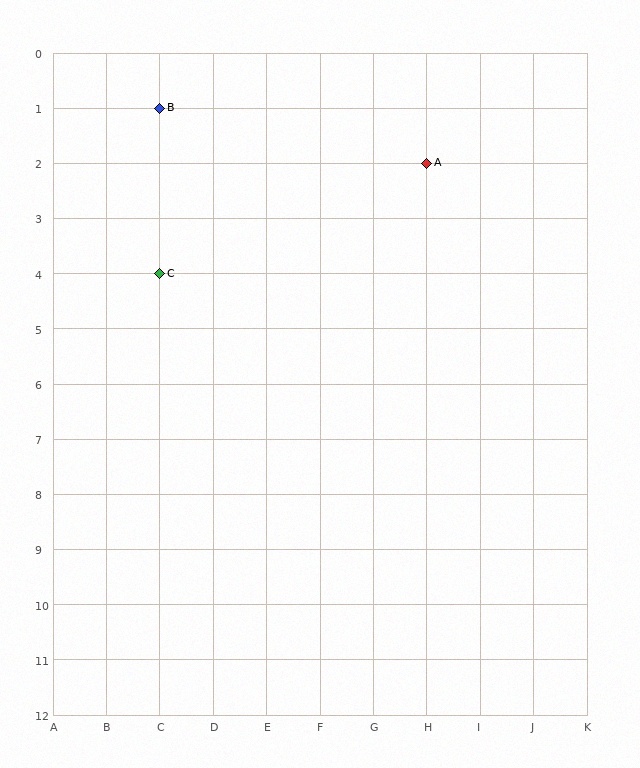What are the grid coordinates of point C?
Point C is at grid coordinates (C, 4).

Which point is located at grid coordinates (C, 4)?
Point C is at (C, 4).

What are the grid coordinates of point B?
Point B is at grid coordinates (C, 1).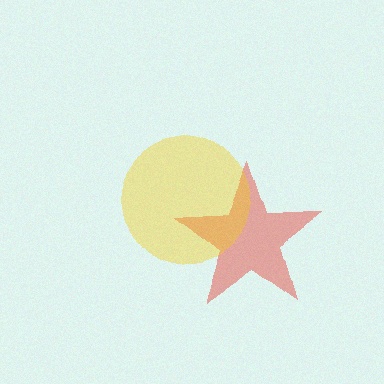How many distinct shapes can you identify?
There are 2 distinct shapes: a red star, a yellow circle.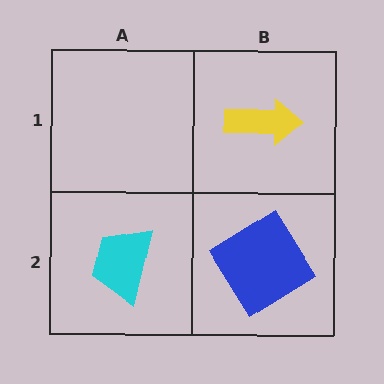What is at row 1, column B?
A yellow arrow.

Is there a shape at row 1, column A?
No, that cell is empty.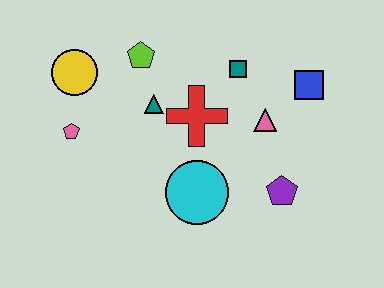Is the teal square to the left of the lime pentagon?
No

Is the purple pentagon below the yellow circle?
Yes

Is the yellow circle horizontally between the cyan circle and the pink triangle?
No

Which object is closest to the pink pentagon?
The yellow circle is closest to the pink pentagon.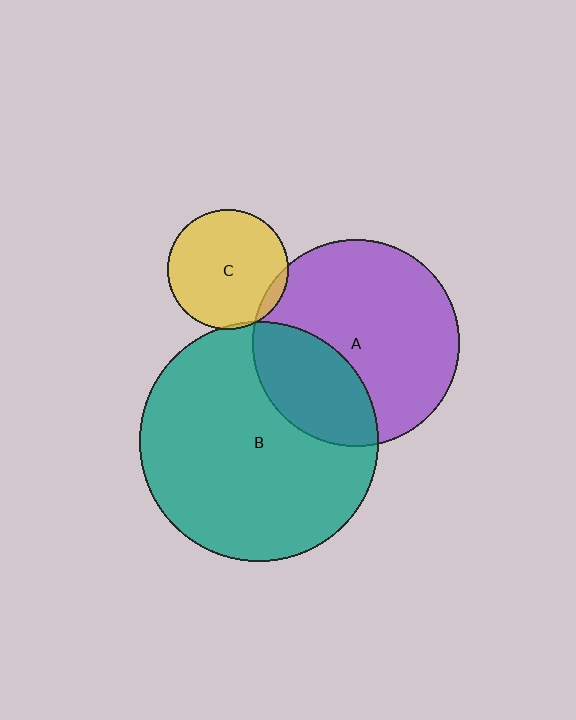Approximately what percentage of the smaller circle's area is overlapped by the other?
Approximately 30%.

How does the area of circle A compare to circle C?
Approximately 2.9 times.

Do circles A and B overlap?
Yes.